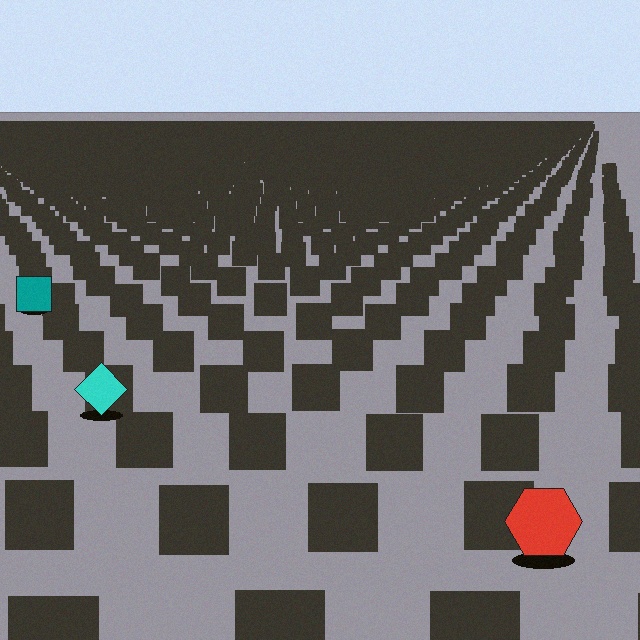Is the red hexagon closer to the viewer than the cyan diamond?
Yes. The red hexagon is closer — you can tell from the texture gradient: the ground texture is coarser near it.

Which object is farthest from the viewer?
The teal square is farthest from the viewer. It appears smaller and the ground texture around it is denser.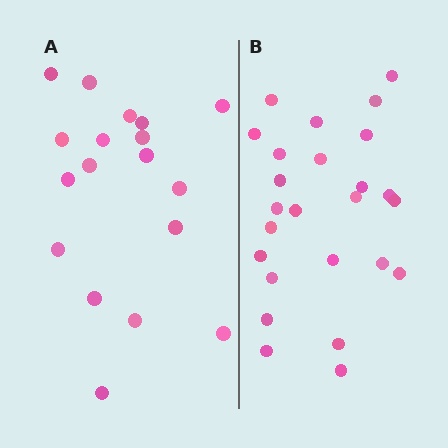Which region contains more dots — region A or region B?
Region B (the right region) has more dots.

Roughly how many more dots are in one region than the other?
Region B has roughly 8 or so more dots than region A.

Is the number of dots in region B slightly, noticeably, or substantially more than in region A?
Region B has noticeably more, but not dramatically so. The ratio is roughly 1.4 to 1.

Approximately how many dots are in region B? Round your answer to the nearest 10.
About 20 dots. (The exact count is 25, which rounds to 20.)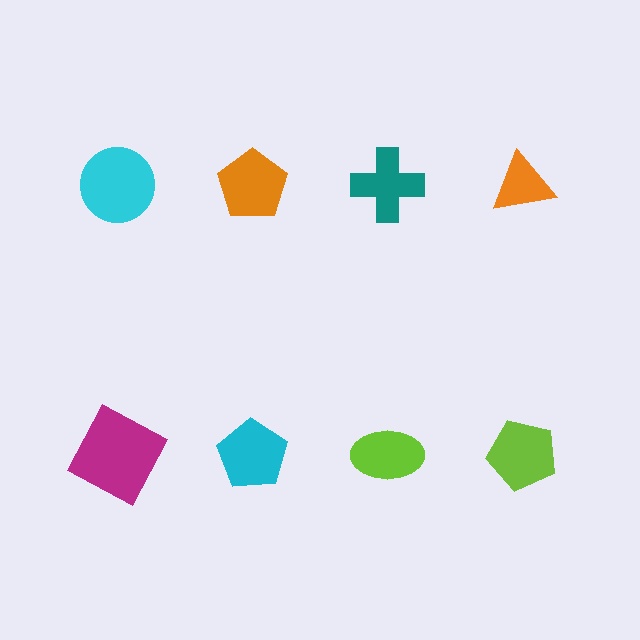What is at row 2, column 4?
A lime pentagon.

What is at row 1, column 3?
A teal cross.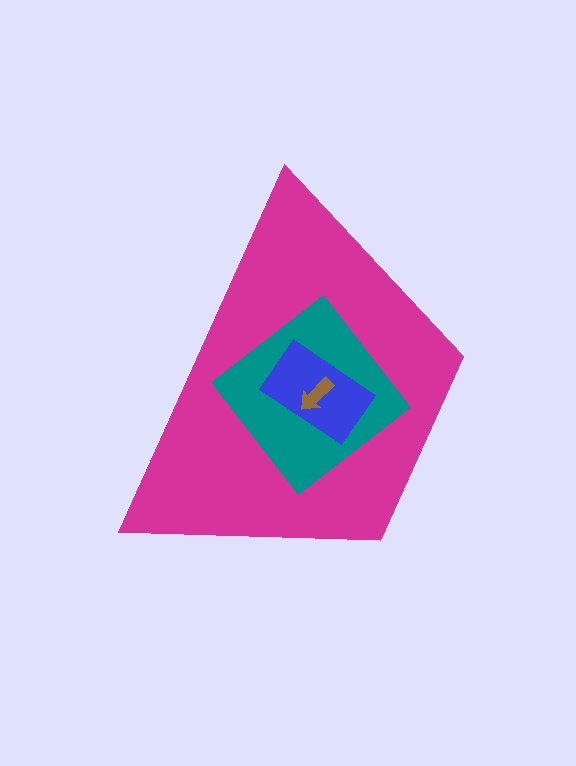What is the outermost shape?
The magenta trapezoid.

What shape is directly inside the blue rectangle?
The brown arrow.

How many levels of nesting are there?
4.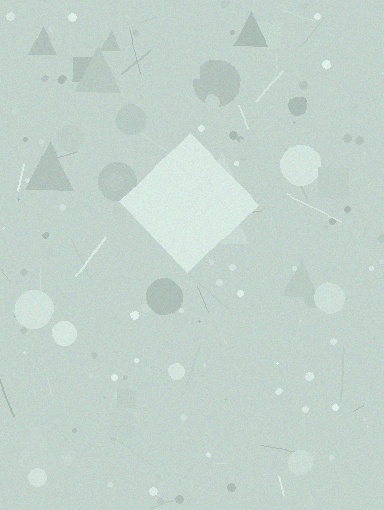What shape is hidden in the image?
A diamond is hidden in the image.